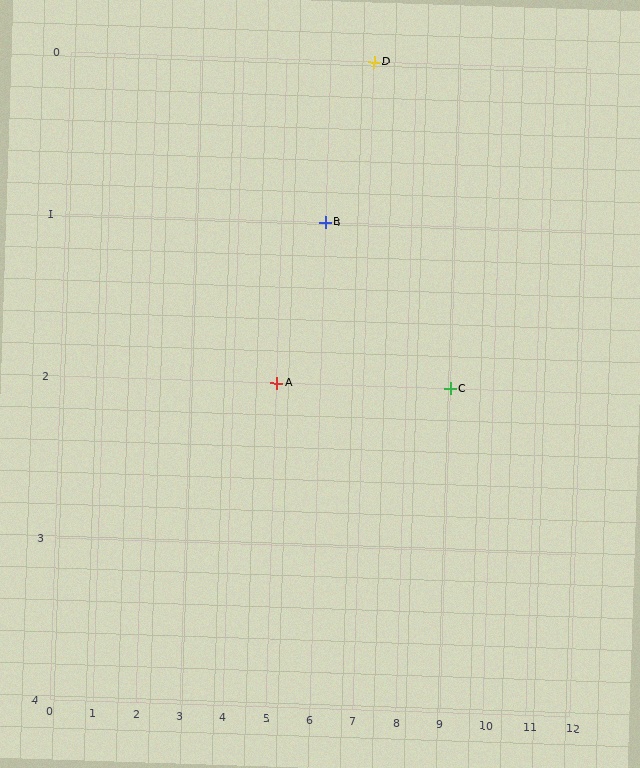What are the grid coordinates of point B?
Point B is at grid coordinates (6, 1).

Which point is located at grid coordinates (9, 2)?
Point C is at (9, 2).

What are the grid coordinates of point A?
Point A is at grid coordinates (5, 2).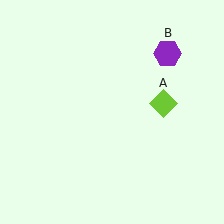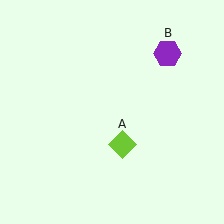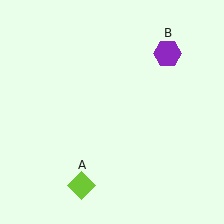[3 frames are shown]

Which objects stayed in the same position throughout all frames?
Purple hexagon (object B) remained stationary.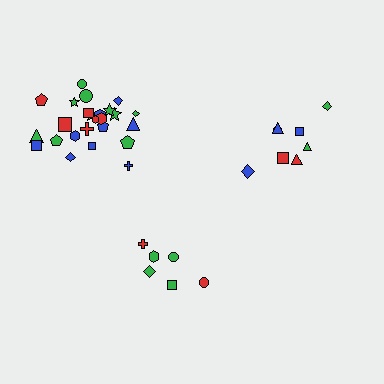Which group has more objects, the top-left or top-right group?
The top-left group.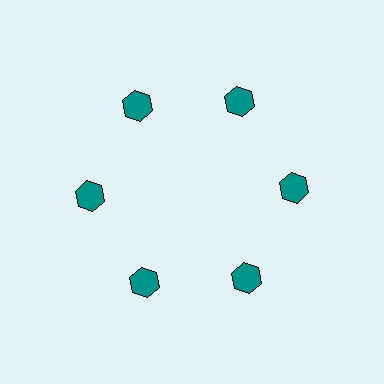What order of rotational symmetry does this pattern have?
This pattern has 6-fold rotational symmetry.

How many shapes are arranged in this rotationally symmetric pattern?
There are 6 shapes, arranged in 6 groups of 1.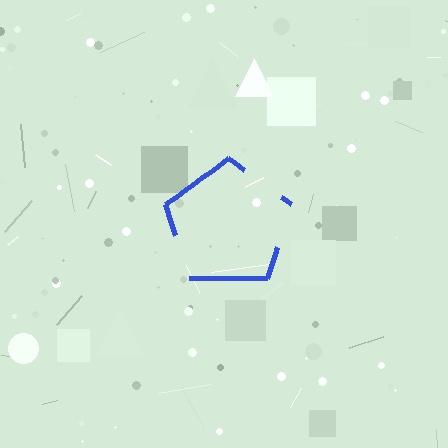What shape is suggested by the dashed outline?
The dashed outline suggests a pentagon.